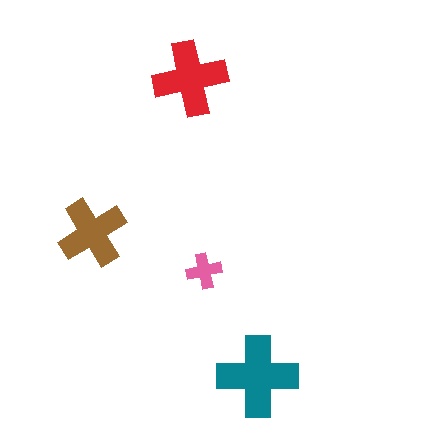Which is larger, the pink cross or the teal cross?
The teal one.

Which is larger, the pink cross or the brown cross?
The brown one.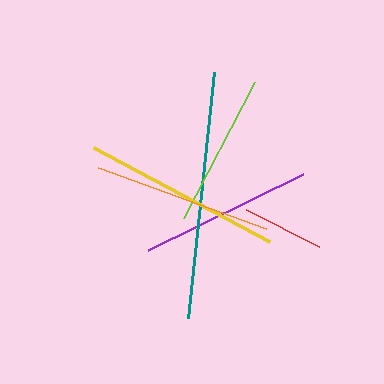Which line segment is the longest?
The teal line is the longest at approximately 248 pixels.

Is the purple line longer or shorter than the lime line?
The purple line is longer than the lime line.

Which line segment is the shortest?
The red line is the shortest at approximately 82 pixels.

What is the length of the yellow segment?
The yellow segment is approximately 199 pixels long.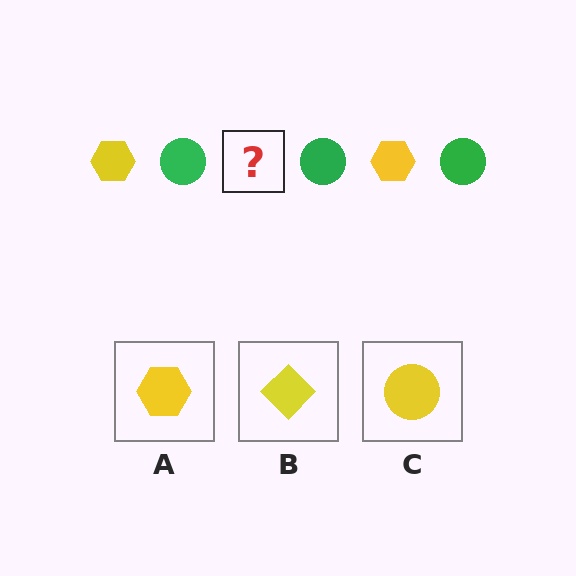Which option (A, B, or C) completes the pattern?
A.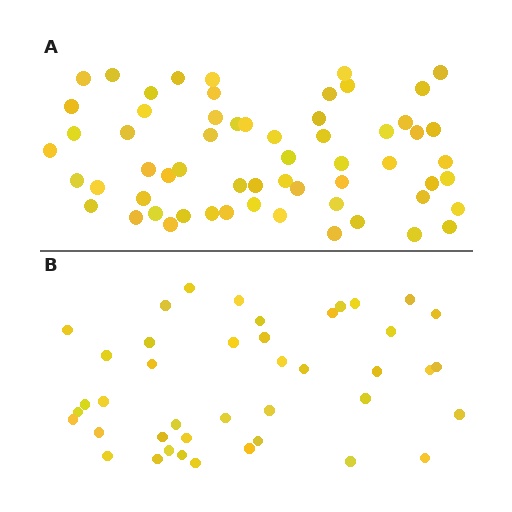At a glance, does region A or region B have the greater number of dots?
Region A (the top region) has more dots.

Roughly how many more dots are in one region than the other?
Region A has approximately 20 more dots than region B.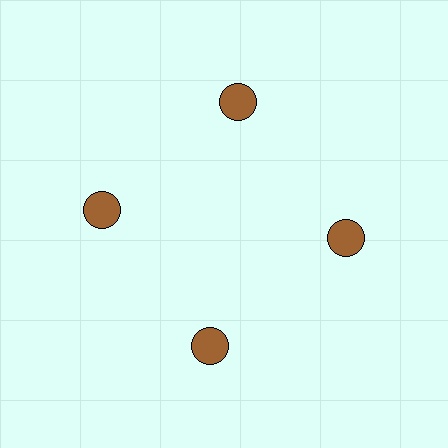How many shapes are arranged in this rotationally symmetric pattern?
There are 4 shapes, arranged in 4 groups of 1.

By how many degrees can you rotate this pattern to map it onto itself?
The pattern maps onto itself every 90 degrees of rotation.